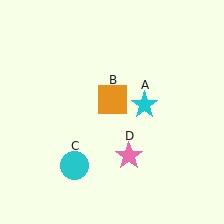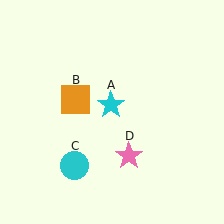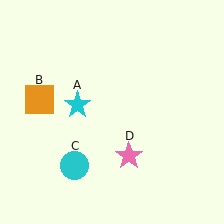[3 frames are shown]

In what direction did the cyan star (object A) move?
The cyan star (object A) moved left.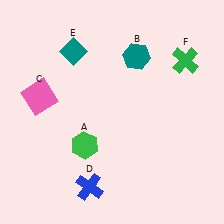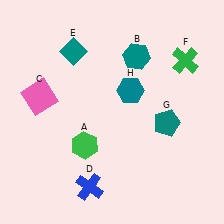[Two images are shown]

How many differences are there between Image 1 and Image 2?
There are 2 differences between the two images.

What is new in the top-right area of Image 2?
A teal hexagon (H) was added in the top-right area of Image 2.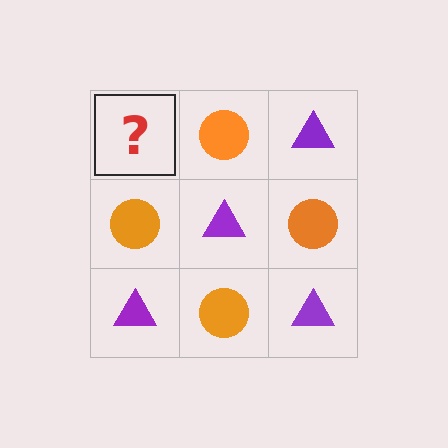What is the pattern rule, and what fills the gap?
The rule is that it alternates purple triangle and orange circle in a checkerboard pattern. The gap should be filled with a purple triangle.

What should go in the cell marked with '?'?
The missing cell should contain a purple triangle.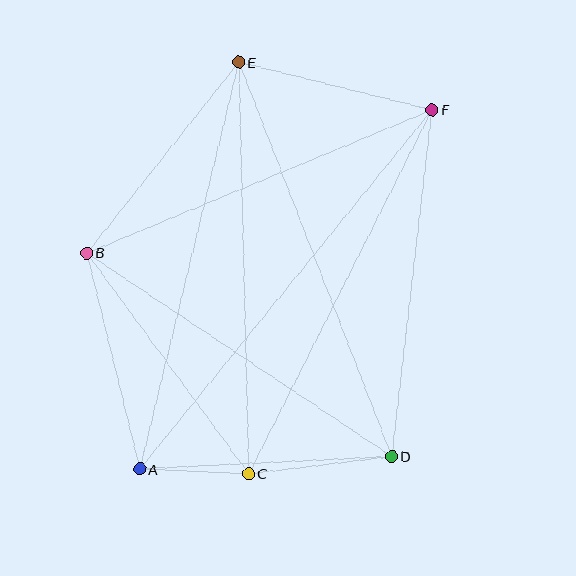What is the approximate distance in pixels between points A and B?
The distance between A and B is approximately 223 pixels.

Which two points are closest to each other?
Points A and C are closest to each other.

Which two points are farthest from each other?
Points A and F are farthest from each other.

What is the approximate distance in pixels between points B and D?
The distance between B and D is approximately 366 pixels.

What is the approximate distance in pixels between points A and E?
The distance between A and E is approximately 419 pixels.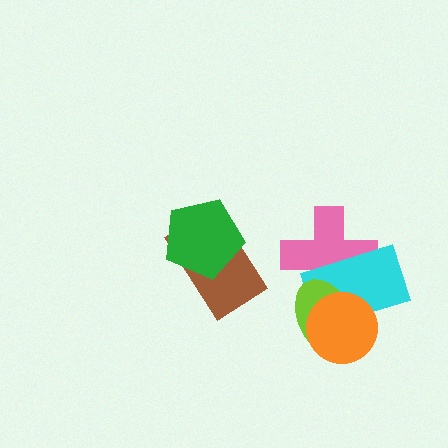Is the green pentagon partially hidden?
No, no other shape covers it.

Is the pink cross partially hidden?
Yes, it is partially covered by another shape.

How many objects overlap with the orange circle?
3 objects overlap with the orange circle.